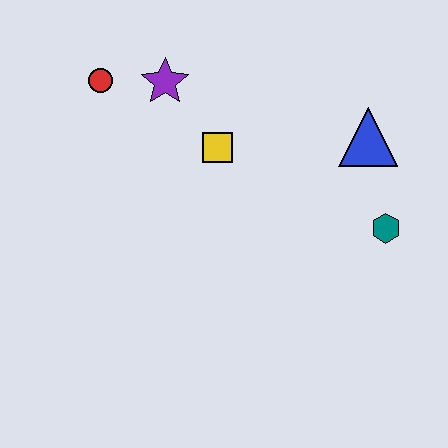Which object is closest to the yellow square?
The purple star is closest to the yellow square.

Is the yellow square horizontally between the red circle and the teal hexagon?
Yes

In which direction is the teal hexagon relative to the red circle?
The teal hexagon is to the right of the red circle.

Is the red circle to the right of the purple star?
No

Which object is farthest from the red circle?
The teal hexagon is farthest from the red circle.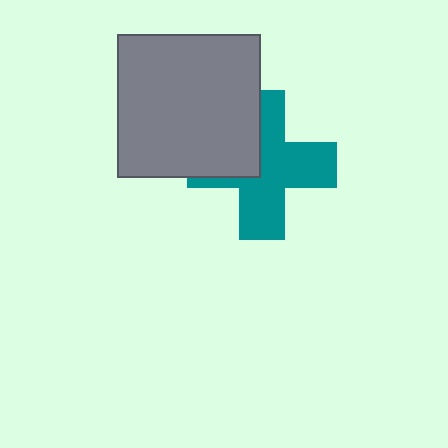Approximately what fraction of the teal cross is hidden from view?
Roughly 33% of the teal cross is hidden behind the gray square.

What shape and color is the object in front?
The object in front is a gray square.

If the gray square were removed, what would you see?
You would see the complete teal cross.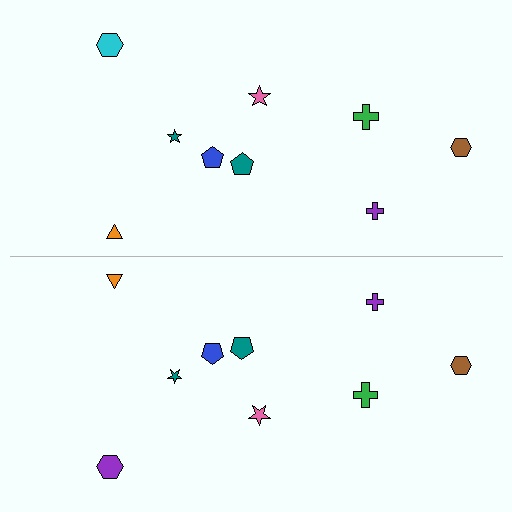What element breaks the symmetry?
The purple hexagon on the bottom side breaks the symmetry — its mirror counterpart is cyan.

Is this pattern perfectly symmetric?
No, the pattern is not perfectly symmetric. The purple hexagon on the bottom side breaks the symmetry — its mirror counterpart is cyan.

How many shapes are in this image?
There are 18 shapes in this image.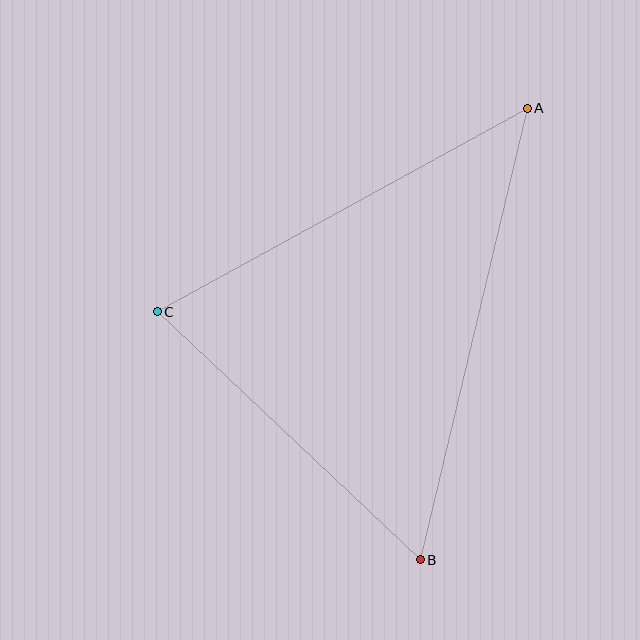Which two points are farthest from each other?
Points A and B are farthest from each other.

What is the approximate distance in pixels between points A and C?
The distance between A and C is approximately 422 pixels.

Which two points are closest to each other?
Points B and C are closest to each other.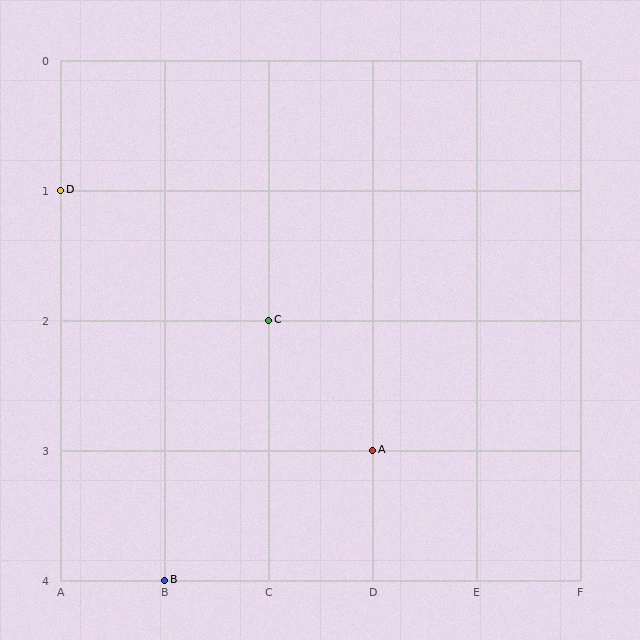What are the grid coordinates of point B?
Point B is at grid coordinates (B, 4).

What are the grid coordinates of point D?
Point D is at grid coordinates (A, 1).